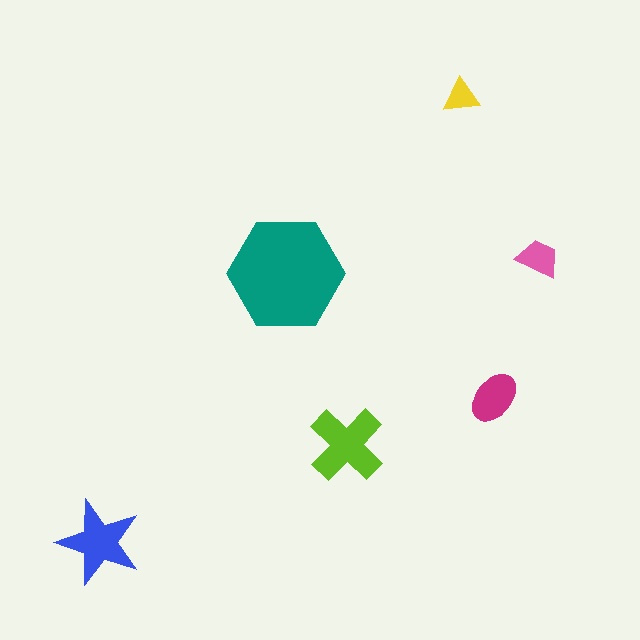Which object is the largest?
The teal hexagon.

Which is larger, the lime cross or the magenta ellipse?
The lime cross.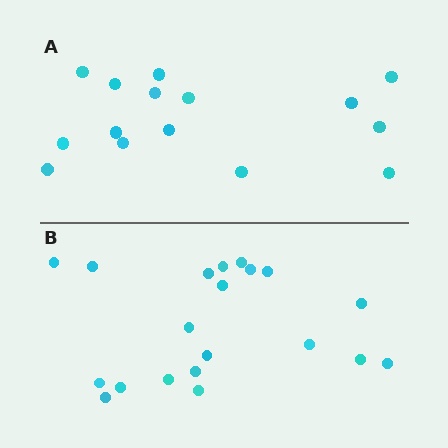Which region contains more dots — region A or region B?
Region B (the bottom region) has more dots.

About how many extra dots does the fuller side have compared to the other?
Region B has about 5 more dots than region A.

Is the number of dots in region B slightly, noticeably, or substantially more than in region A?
Region B has noticeably more, but not dramatically so. The ratio is roughly 1.3 to 1.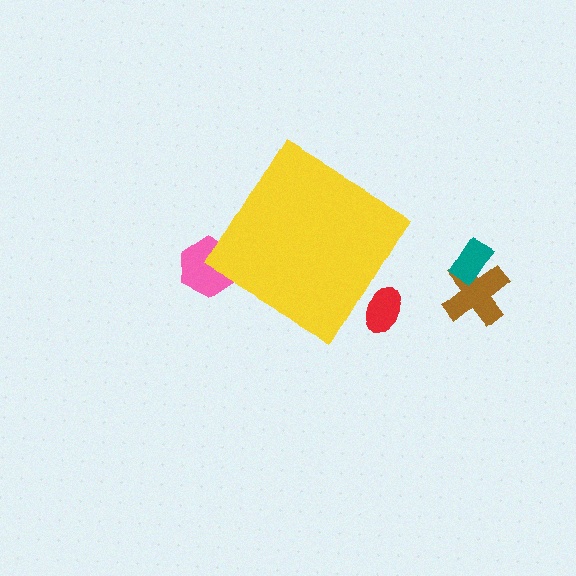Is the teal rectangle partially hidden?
No, the teal rectangle is fully visible.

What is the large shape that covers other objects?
A yellow diamond.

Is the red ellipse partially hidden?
Yes, the red ellipse is partially hidden behind the yellow diamond.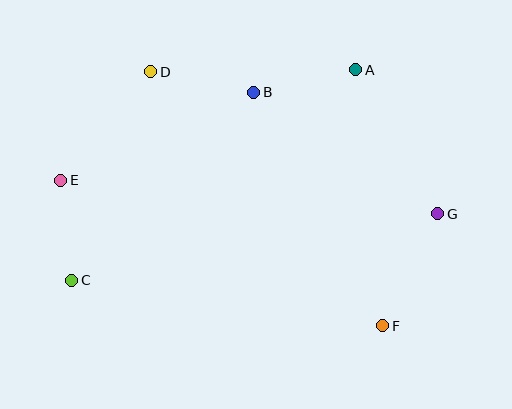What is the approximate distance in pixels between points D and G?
The distance between D and G is approximately 320 pixels.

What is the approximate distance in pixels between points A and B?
The distance between A and B is approximately 105 pixels.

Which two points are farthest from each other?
Points E and G are farthest from each other.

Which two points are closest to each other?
Points C and E are closest to each other.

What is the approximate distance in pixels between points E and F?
The distance between E and F is approximately 353 pixels.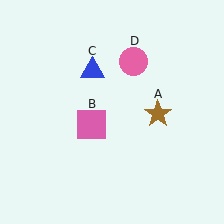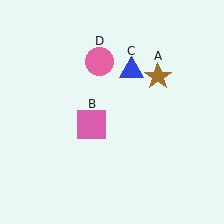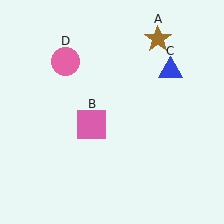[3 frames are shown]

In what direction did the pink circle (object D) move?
The pink circle (object D) moved left.